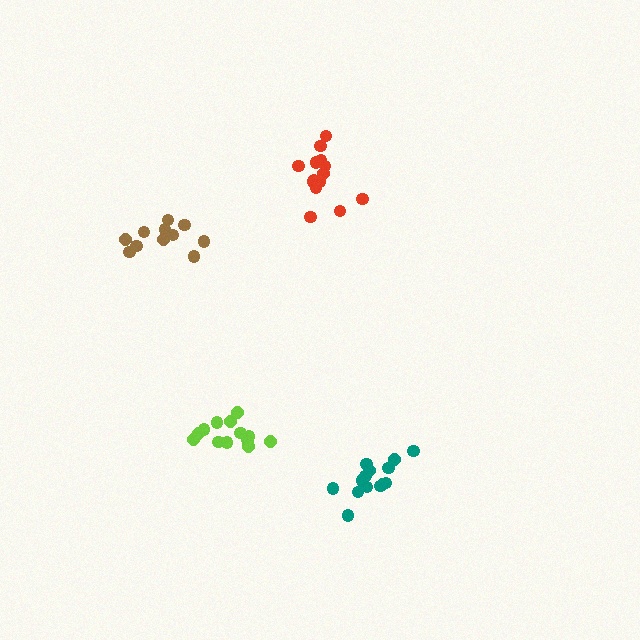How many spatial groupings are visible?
There are 4 spatial groupings.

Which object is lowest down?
The teal cluster is bottommost.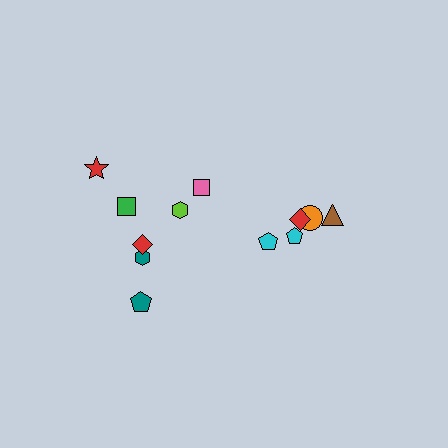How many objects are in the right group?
There are 5 objects.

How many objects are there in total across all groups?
There are 12 objects.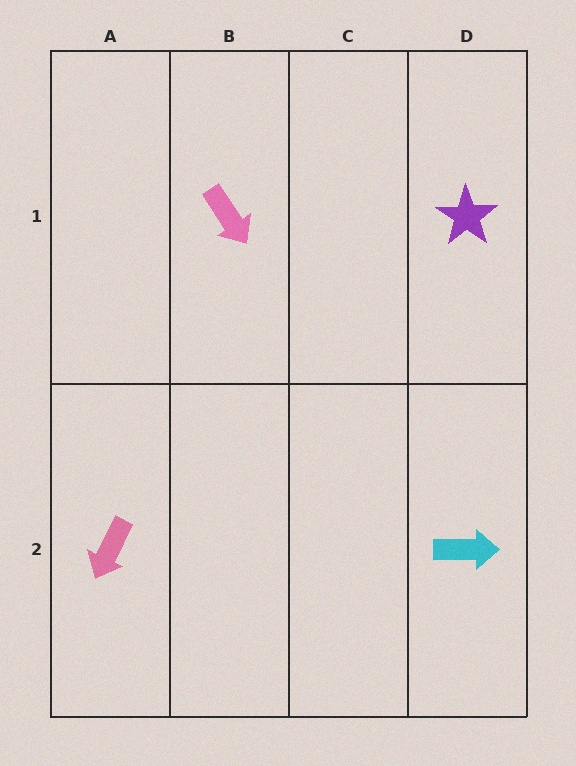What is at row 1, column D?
A purple star.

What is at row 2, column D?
A cyan arrow.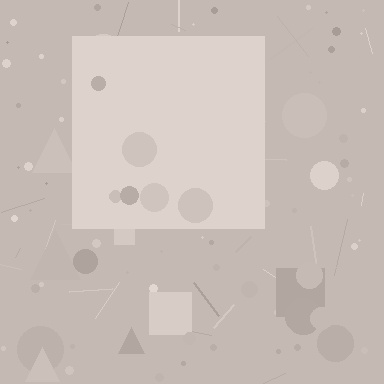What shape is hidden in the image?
A square is hidden in the image.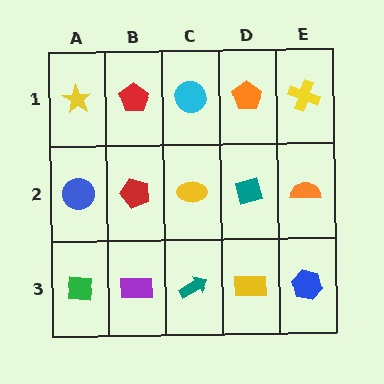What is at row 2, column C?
A yellow ellipse.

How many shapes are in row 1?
5 shapes.